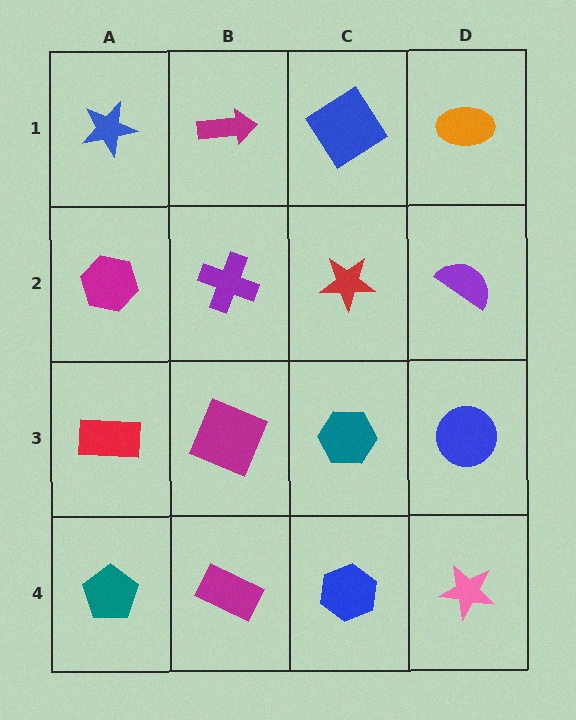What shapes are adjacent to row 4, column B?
A magenta square (row 3, column B), a teal pentagon (row 4, column A), a blue hexagon (row 4, column C).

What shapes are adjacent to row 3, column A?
A magenta hexagon (row 2, column A), a teal pentagon (row 4, column A), a magenta square (row 3, column B).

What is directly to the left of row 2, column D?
A red star.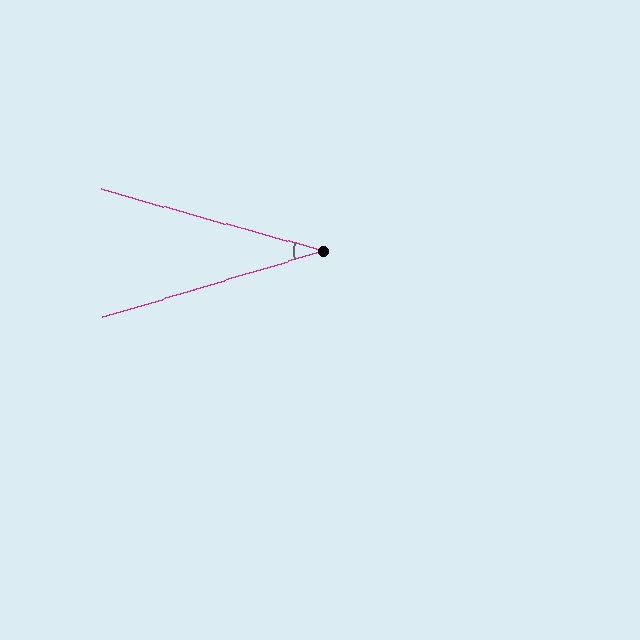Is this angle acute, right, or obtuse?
It is acute.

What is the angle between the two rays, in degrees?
Approximately 32 degrees.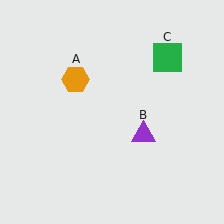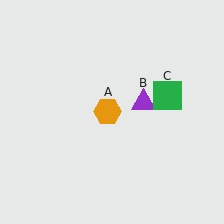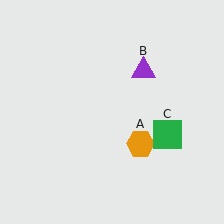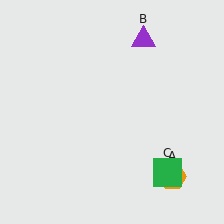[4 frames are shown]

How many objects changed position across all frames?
3 objects changed position: orange hexagon (object A), purple triangle (object B), green square (object C).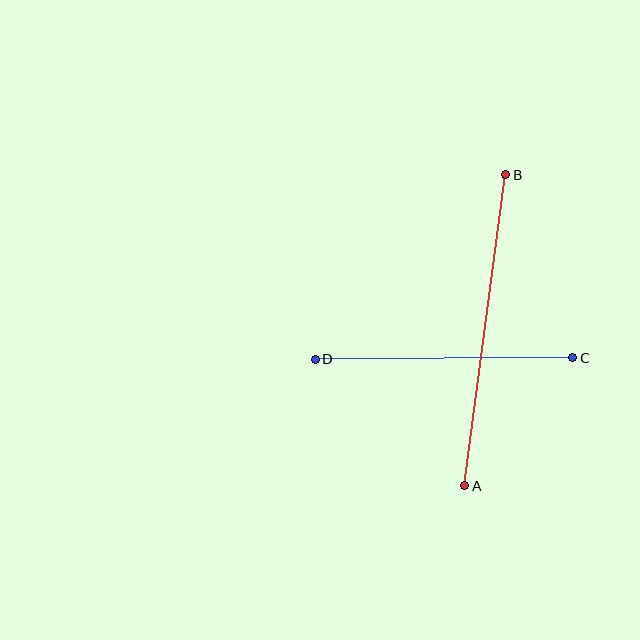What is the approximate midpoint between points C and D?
The midpoint is at approximately (444, 358) pixels.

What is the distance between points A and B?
The distance is approximately 314 pixels.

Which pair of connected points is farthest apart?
Points A and B are farthest apart.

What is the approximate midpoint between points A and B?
The midpoint is at approximately (485, 330) pixels.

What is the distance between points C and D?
The distance is approximately 257 pixels.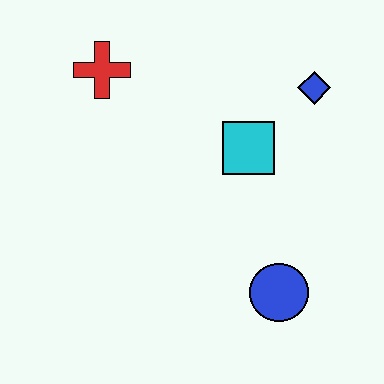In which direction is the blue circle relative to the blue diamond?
The blue circle is below the blue diamond.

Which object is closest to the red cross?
The cyan square is closest to the red cross.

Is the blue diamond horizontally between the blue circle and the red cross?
No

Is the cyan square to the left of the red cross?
No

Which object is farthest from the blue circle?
The red cross is farthest from the blue circle.